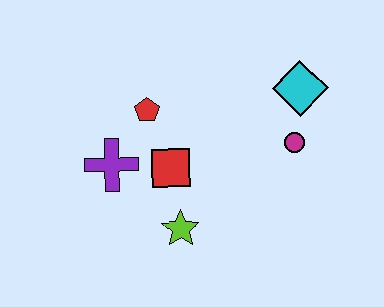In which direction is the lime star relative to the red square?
The lime star is below the red square.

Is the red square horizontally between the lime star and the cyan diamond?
No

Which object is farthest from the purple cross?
The cyan diamond is farthest from the purple cross.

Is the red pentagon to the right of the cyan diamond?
No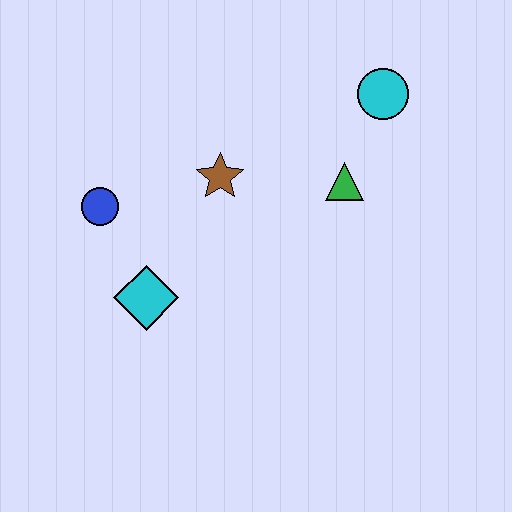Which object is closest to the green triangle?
The cyan circle is closest to the green triangle.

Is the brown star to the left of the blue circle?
No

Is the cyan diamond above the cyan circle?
No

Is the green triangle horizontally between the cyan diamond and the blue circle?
No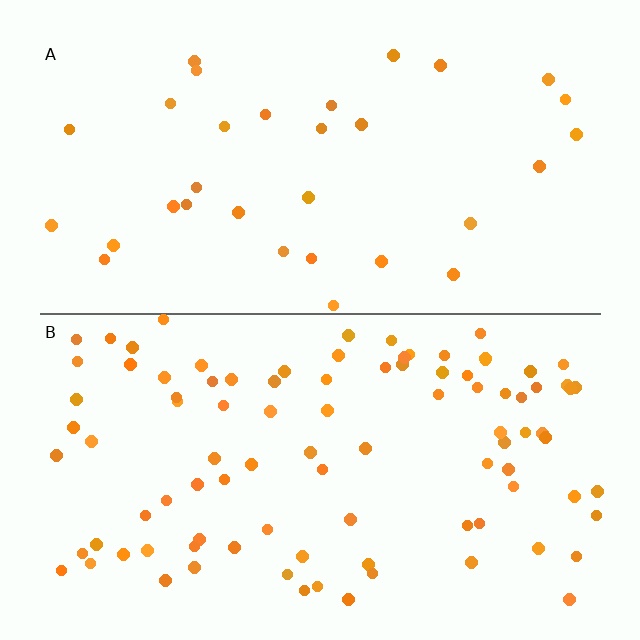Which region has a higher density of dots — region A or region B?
B (the bottom).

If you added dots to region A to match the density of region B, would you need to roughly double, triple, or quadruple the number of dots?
Approximately triple.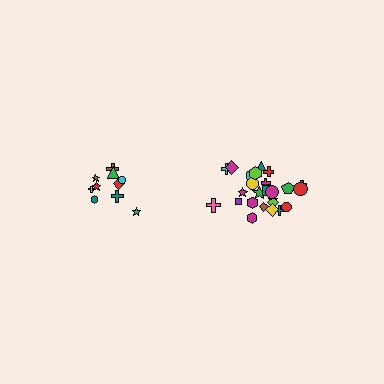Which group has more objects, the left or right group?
The right group.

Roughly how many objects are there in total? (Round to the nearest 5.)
Roughly 35 objects in total.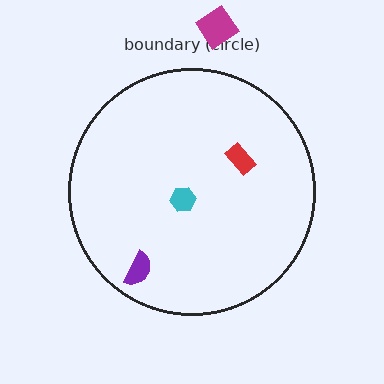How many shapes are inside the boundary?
3 inside, 1 outside.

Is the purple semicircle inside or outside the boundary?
Inside.